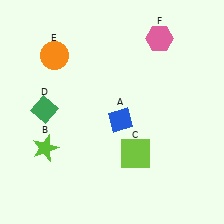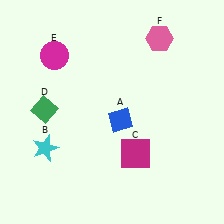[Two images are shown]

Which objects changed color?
B changed from lime to cyan. C changed from lime to magenta. E changed from orange to magenta.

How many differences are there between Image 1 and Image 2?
There are 3 differences between the two images.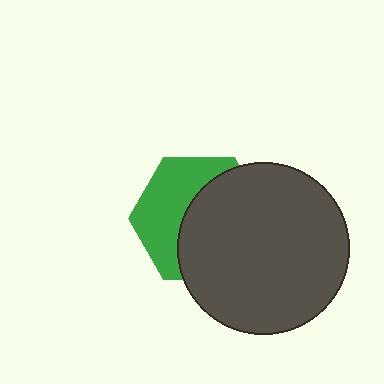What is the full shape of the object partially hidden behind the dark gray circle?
The partially hidden object is a green hexagon.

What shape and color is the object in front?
The object in front is a dark gray circle.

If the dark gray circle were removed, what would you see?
You would see the complete green hexagon.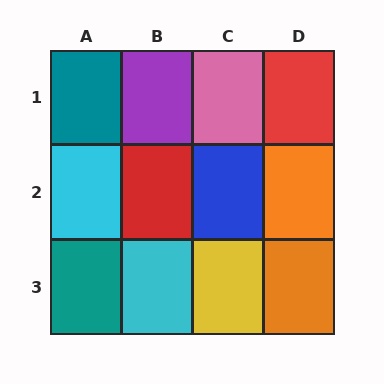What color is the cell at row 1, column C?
Pink.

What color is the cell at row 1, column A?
Teal.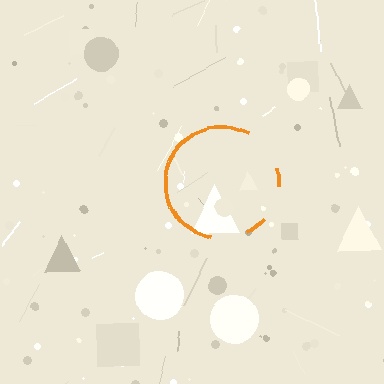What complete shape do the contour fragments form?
The contour fragments form a circle.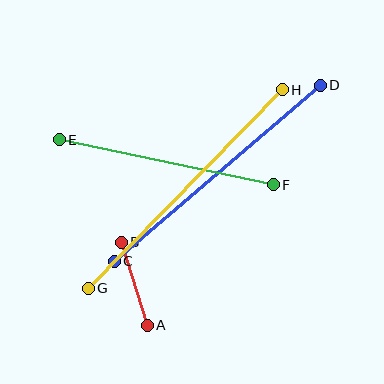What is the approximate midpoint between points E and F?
The midpoint is at approximately (166, 162) pixels.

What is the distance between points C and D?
The distance is approximately 271 pixels.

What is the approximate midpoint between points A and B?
The midpoint is at approximately (134, 284) pixels.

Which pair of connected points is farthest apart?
Points G and H are farthest apart.